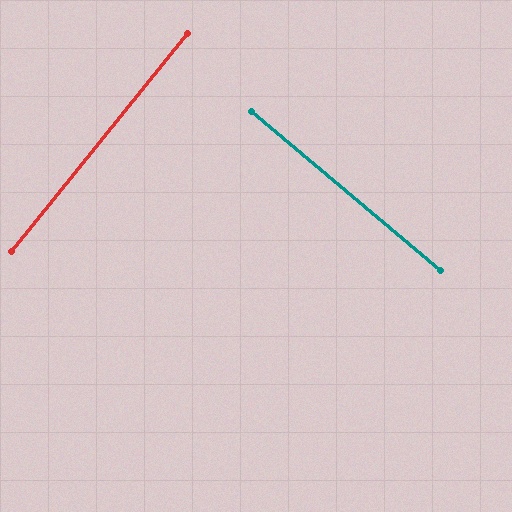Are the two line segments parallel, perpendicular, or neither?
Perpendicular — they meet at approximately 89°.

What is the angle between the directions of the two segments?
Approximately 89 degrees.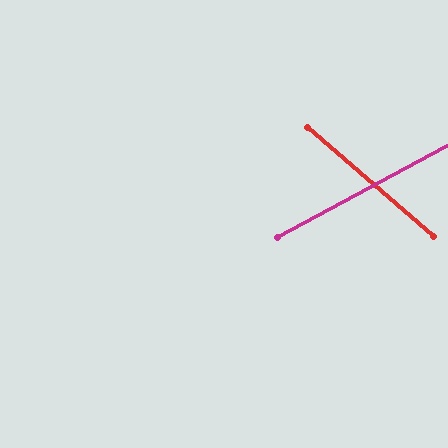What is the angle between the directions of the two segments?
Approximately 69 degrees.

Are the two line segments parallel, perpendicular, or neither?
Neither parallel nor perpendicular — they differ by about 69°.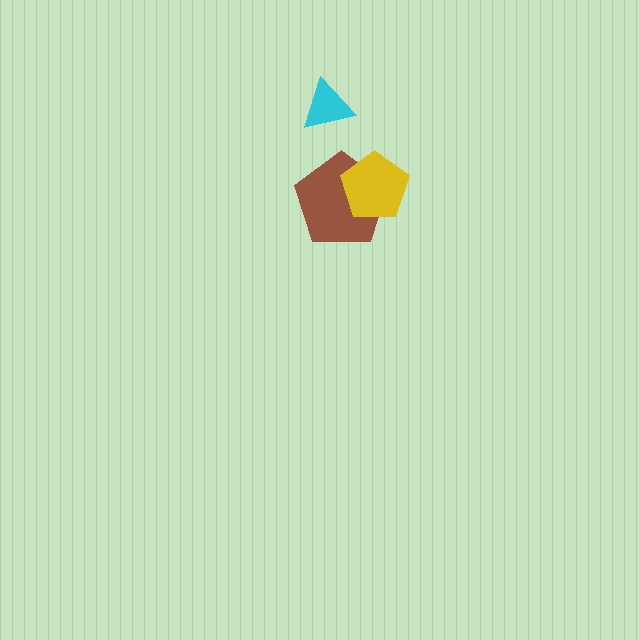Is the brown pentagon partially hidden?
Yes, it is partially covered by another shape.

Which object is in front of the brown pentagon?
The yellow pentagon is in front of the brown pentagon.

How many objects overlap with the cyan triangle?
0 objects overlap with the cyan triangle.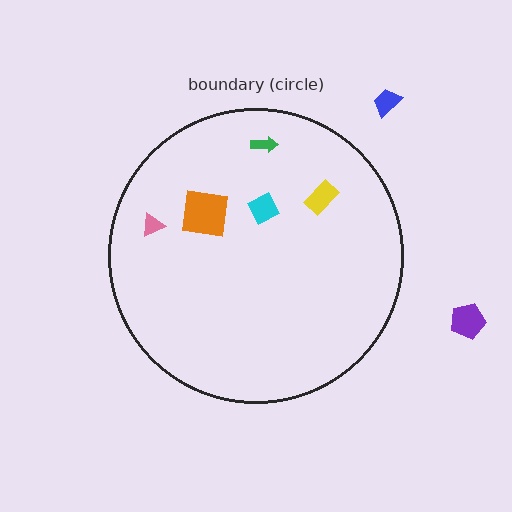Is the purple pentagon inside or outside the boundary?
Outside.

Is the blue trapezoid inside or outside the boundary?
Outside.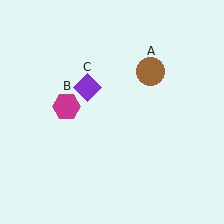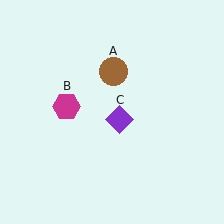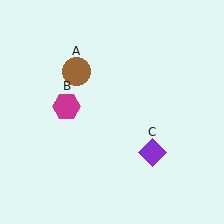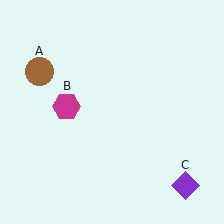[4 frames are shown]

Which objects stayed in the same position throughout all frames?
Magenta hexagon (object B) remained stationary.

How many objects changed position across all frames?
2 objects changed position: brown circle (object A), purple diamond (object C).